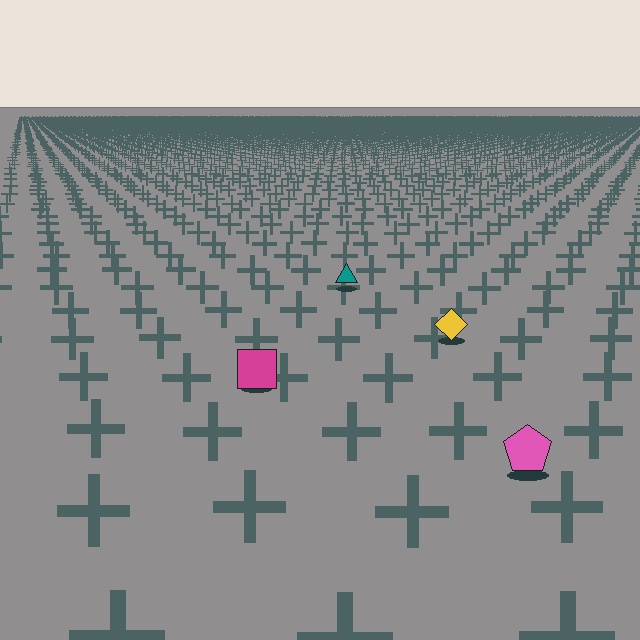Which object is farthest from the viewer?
The teal triangle is farthest from the viewer. It appears smaller and the ground texture around it is denser.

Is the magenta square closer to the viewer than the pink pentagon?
No. The pink pentagon is closer — you can tell from the texture gradient: the ground texture is coarser near it.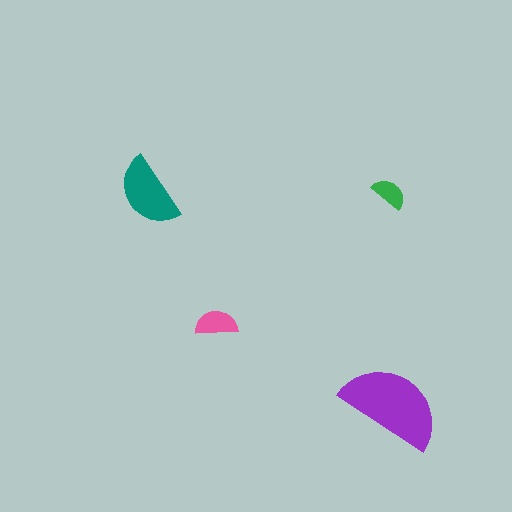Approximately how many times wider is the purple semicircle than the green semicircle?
About 3 times wider.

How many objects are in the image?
There are 4 objects in the image.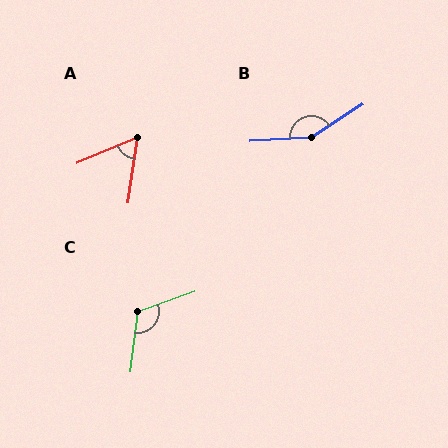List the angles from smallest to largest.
A (59°), C (116°), B (151°).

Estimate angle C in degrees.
Approximately 116 degrees.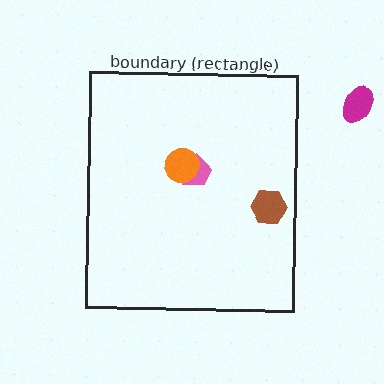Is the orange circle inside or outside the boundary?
Inside.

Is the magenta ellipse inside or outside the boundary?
Outside.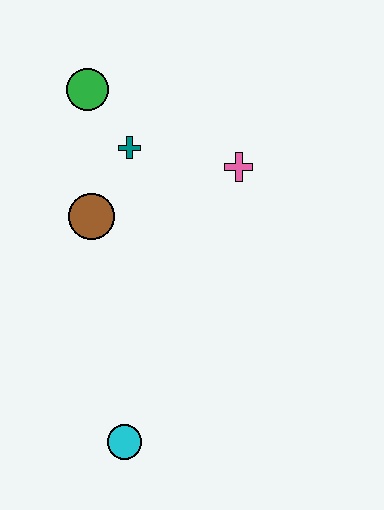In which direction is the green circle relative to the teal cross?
The green circle is above the teal cross.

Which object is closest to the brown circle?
The teal cross is closest to the brown circle.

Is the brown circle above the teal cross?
No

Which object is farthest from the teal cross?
The cyan circle is farthest from the teal cross.